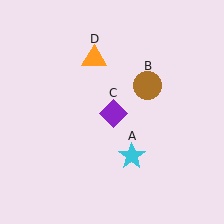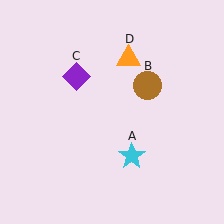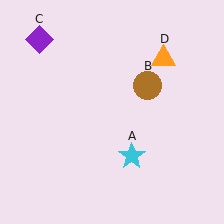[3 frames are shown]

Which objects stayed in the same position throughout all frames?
Cyan star (object A) and brown circle (object B) remained stationary.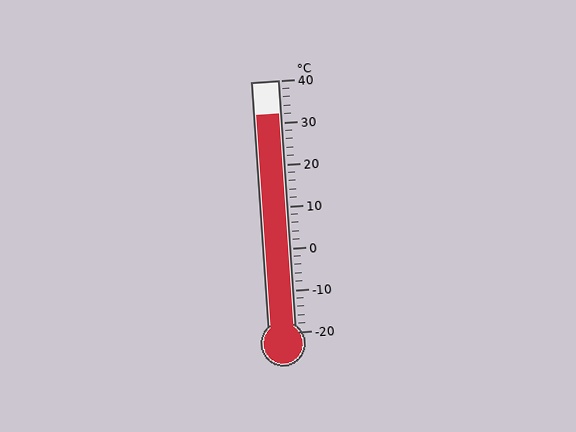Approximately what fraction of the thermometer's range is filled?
The thermometer is filled to approximately 85% of its range.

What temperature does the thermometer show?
The thermometer shows approximately 32°C.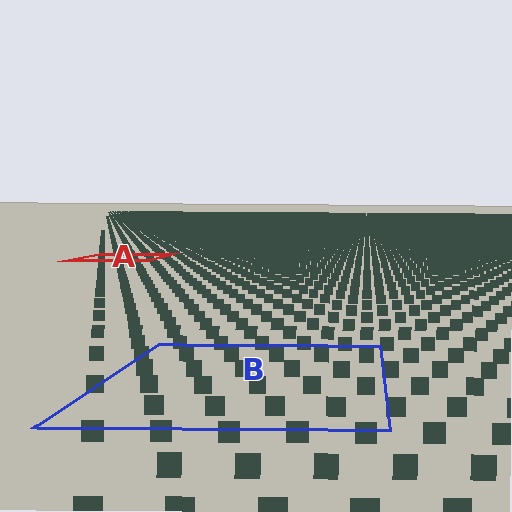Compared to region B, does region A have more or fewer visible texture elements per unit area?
Region A has more texture elements per unit area — they are packed more densely because it is farther away.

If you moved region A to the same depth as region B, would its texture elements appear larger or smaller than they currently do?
They would appear larger. At a closer depth, the same texture elements are projected at a bigger on-screen size.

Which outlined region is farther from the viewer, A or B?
Region A is farther from the viewer — the texture elements inside it appear smaller and more densely packed.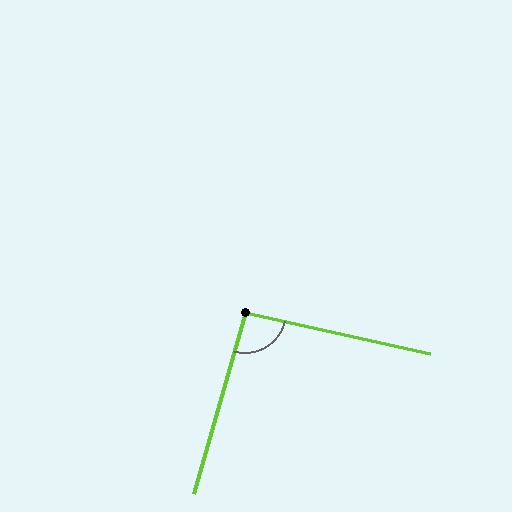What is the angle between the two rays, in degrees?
Approximately 93 degrees.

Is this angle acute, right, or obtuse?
It is approximately a right angle.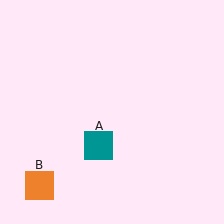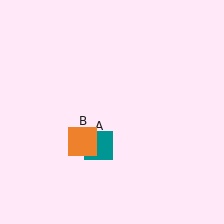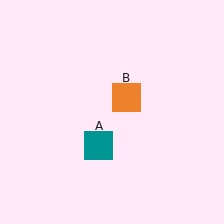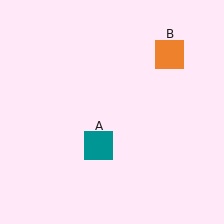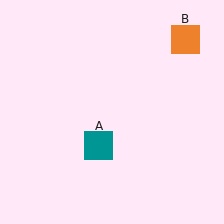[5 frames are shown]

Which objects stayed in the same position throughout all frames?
Teal square (object A) remained stationary.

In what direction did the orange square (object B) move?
The orange square (object B) moved up and to the right.